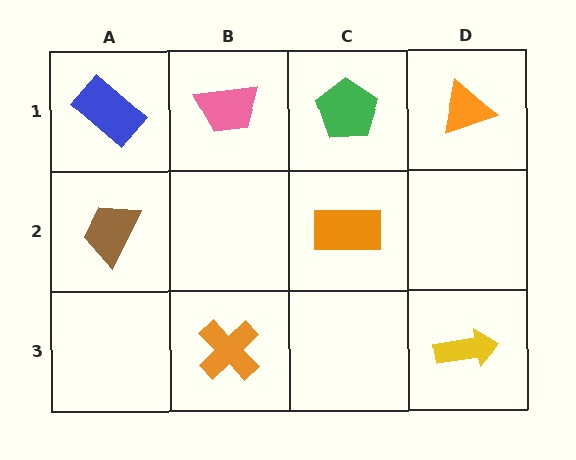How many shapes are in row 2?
2 shapes.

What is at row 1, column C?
A green pentagon.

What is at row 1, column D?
An orange triangle.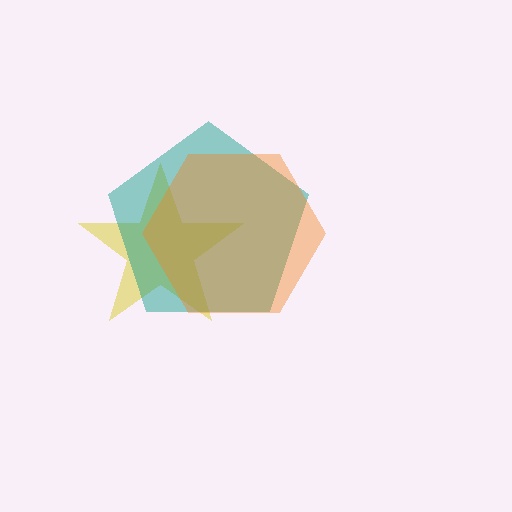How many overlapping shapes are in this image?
There are 3 overlapping shapes in the image.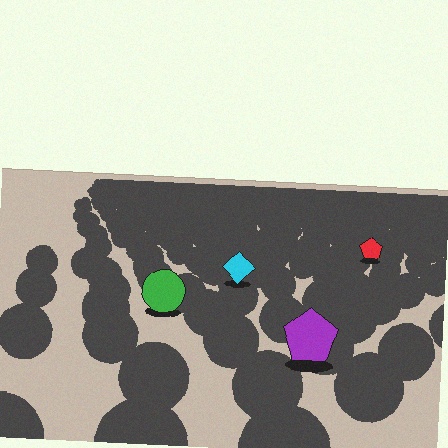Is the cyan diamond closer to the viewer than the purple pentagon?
No. The purple pentagon is closer — you can tell from the texture gradient: the ground texture is coarser near it.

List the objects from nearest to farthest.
From nearest to farthest: the purple pentagon, the green circle, the cyan diamond, the red pentagon.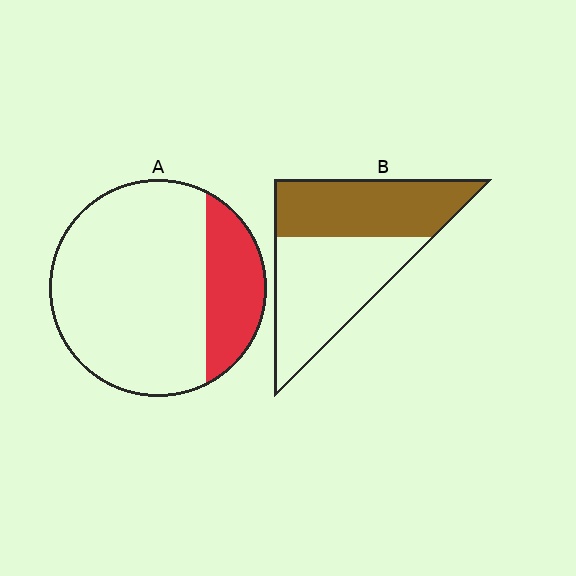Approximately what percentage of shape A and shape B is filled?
A is approximately 25% and B is approximately 45%.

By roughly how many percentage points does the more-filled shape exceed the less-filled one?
By roughly 25 percentage points (B over A).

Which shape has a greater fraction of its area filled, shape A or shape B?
Shape B.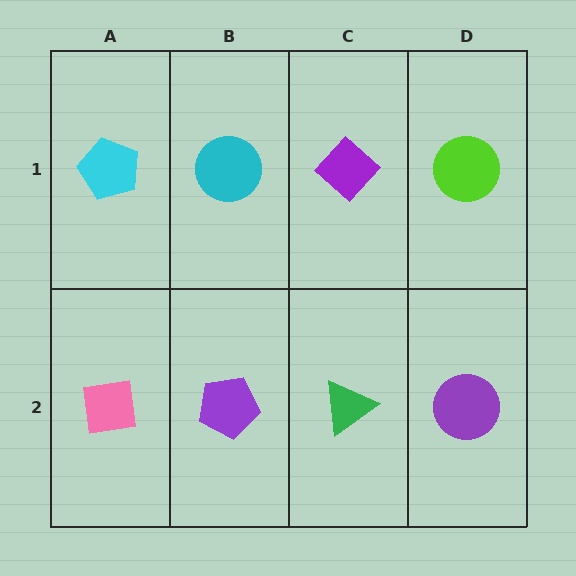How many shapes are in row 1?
4 shapes.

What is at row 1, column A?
A cyan pentagon.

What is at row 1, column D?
A lime circle.